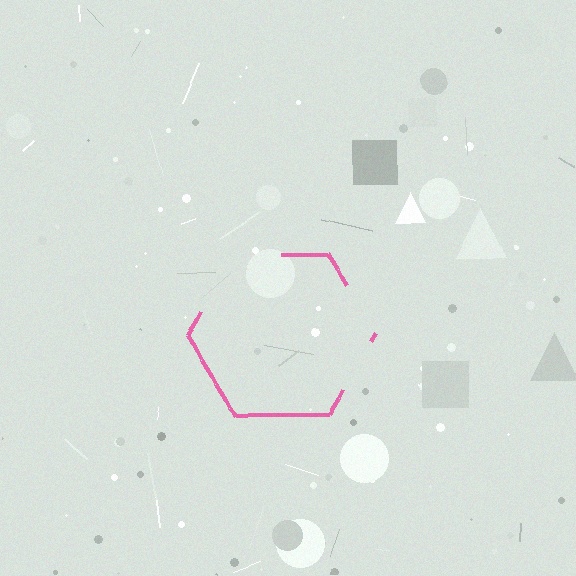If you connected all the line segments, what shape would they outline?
They would outline a hexagon.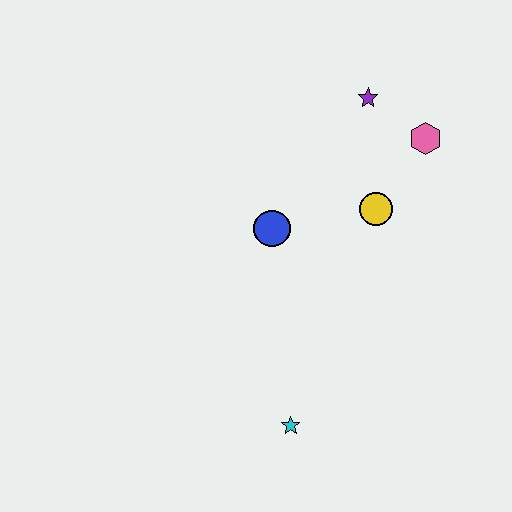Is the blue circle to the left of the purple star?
Yes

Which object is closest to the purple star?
The pink hexagon is closest to the purple star.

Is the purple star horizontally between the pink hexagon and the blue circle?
Yes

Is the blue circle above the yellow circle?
No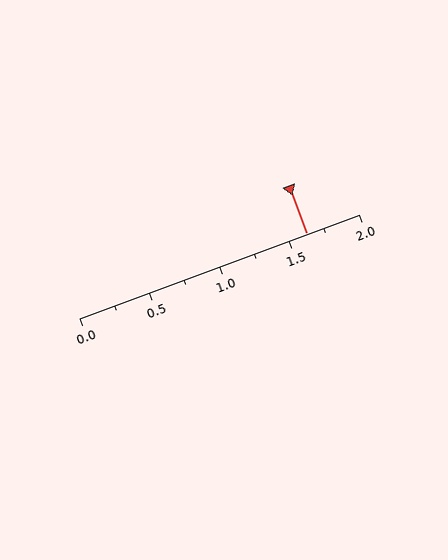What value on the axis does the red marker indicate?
The marker indicates approximately 1.62.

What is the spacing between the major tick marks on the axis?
The major ticks are spaced 0.5 apart.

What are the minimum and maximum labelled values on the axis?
The axis runs from 0.0 to 2.0.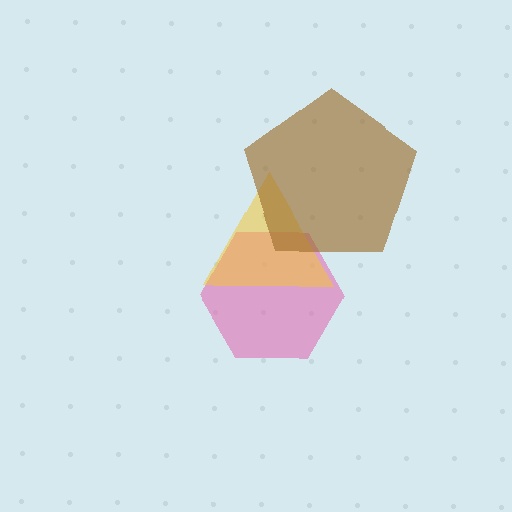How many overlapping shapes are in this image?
There are 3 overlapping shapes in the image.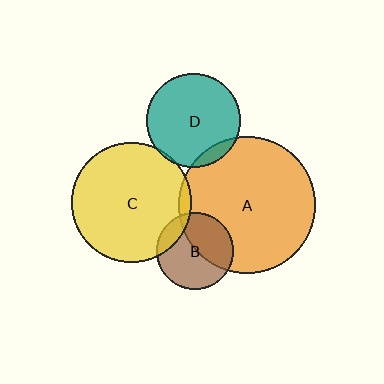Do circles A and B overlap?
Yes.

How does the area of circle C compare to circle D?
Approximately 1.6 times.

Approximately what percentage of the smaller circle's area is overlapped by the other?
Approximately 45%.